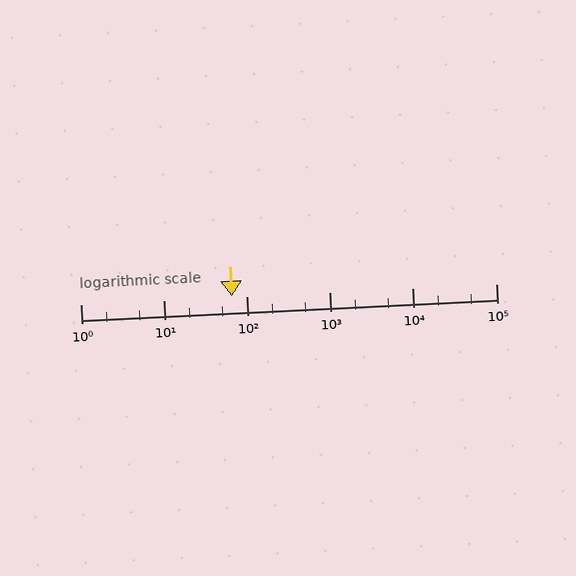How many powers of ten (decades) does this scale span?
The scale spans 5 decades, from 1 to 100000.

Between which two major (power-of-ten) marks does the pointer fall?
The pointer is between 10 and 100.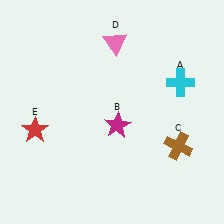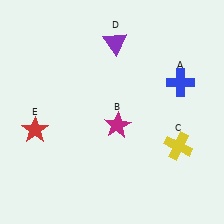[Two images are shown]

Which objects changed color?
A changed from cyan to blue. C changed from brown to yellow. D changed from pink to purple.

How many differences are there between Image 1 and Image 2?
There are 3 differences between the two images.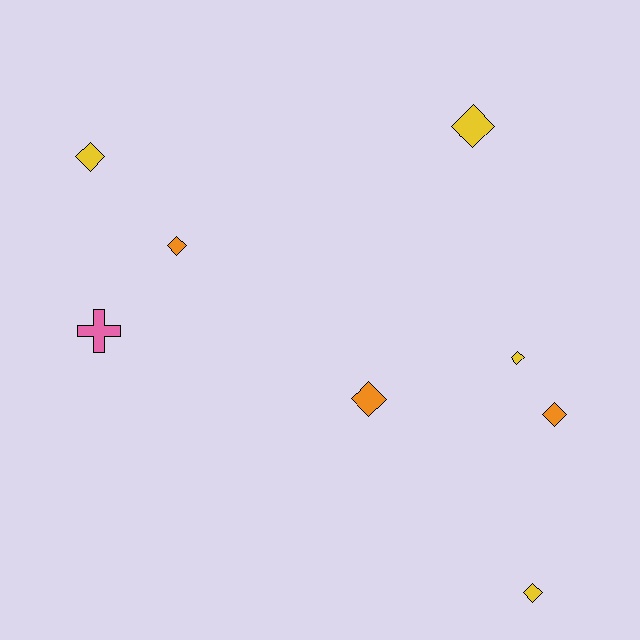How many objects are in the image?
There are 8 objects.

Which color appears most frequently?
Yellow, with 4 objects.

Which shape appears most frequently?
Diamond, with 7 objects.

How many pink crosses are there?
There is 1 pink cross.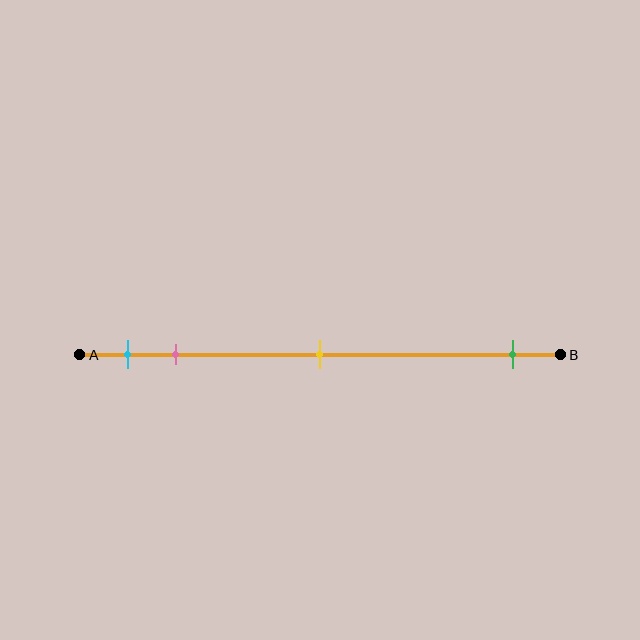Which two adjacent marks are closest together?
The cyan and pink marks are the closest adjacent pair.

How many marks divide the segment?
There are 4 marks dividing the segment.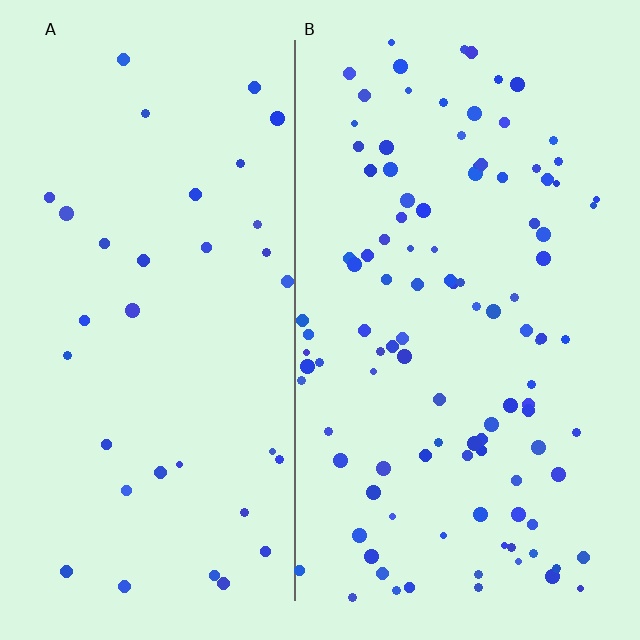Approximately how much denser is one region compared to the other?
Approximately 3.1× — region B over region A.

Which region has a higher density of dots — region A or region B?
B (the right).